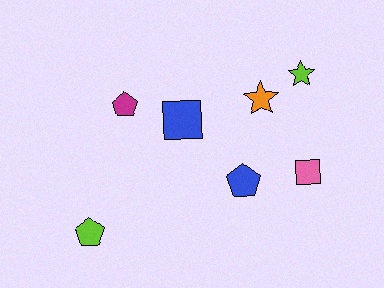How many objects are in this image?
There are 7 objects.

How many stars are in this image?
There are 2 stars.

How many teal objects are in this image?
There are no teal objects.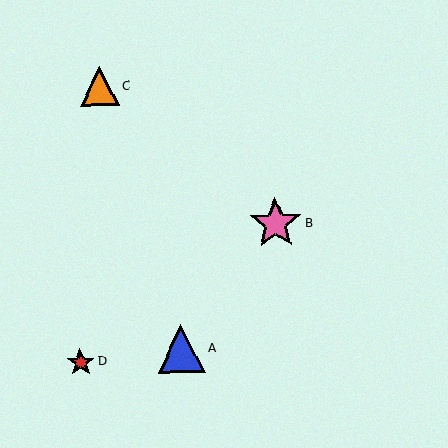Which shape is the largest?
The pink star (labeled B) is the largest.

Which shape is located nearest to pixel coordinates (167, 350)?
The blue triangle (labeled A) at (181, 349) is nearest to that location.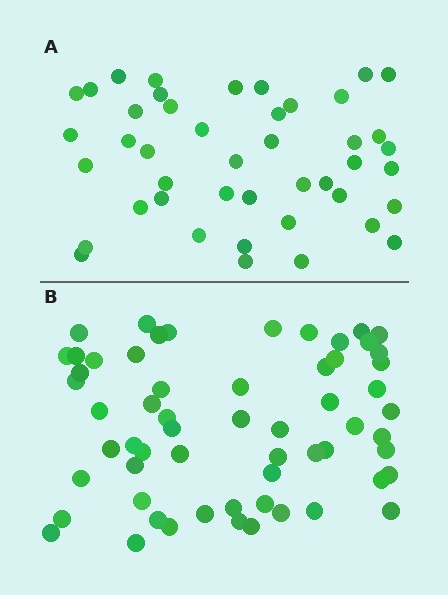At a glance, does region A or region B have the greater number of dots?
Region B (the bottom region) has more dots.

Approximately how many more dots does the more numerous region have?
Region B has approximately 15 more dots than region A.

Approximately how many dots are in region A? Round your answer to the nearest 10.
About 40 dots. (The exact count is 44, which rounds to 40.)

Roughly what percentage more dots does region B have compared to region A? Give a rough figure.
About 35% more.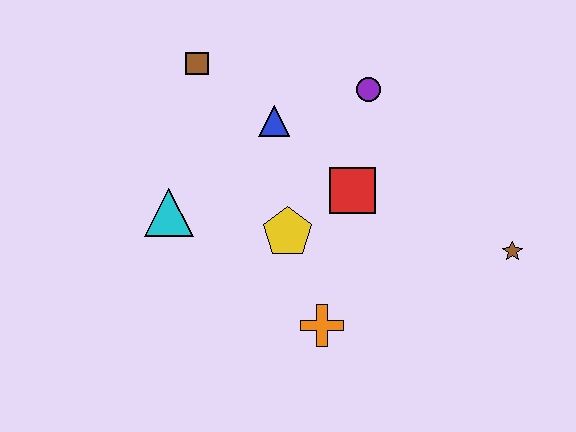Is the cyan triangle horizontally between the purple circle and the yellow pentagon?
No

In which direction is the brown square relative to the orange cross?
The brown square is above the orange cross.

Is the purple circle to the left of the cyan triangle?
No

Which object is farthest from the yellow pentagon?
The brown star is farthest from the yellow pentagon.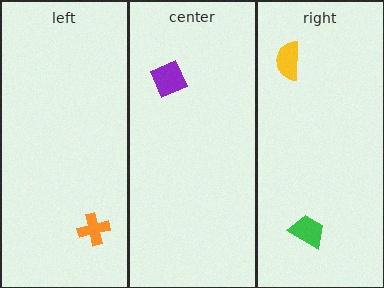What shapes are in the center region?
The purple square.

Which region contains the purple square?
The center region.